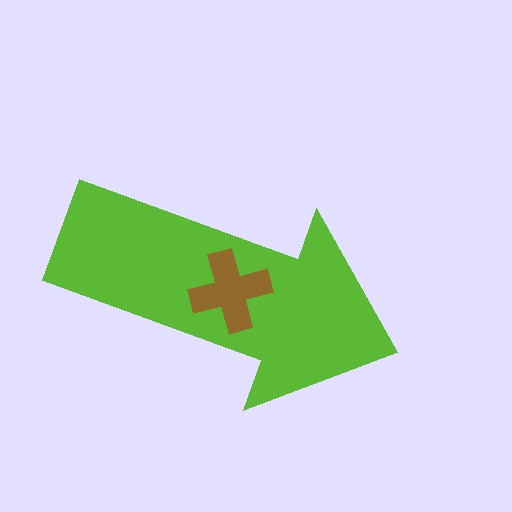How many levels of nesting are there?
2.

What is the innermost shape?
The brown cross.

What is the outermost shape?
The lime arrow.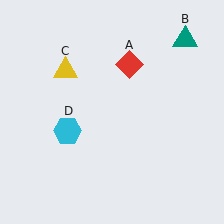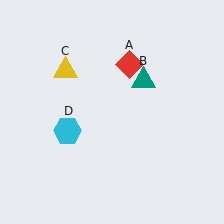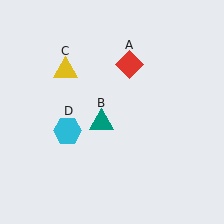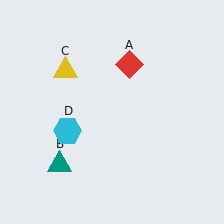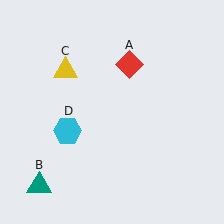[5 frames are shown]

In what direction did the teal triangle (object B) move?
The teal triangle (object B) moved down and to the left.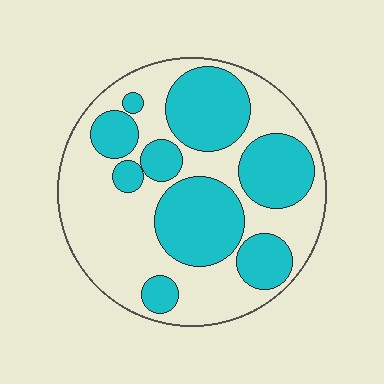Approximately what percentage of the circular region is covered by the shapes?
Approximately 45%.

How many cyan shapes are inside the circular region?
9.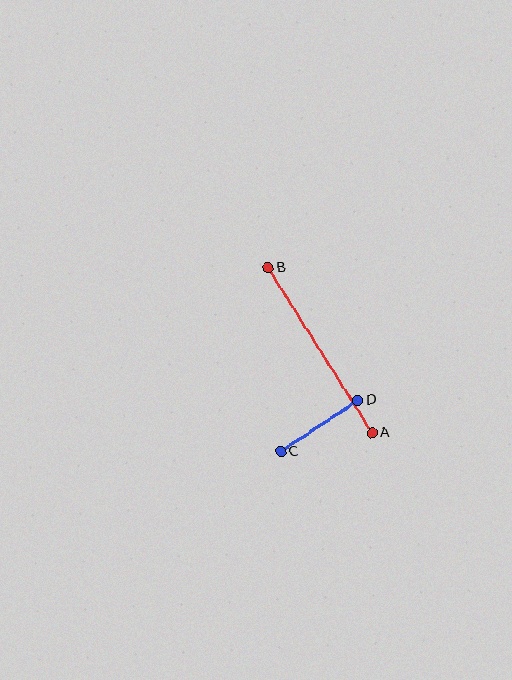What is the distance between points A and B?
The distance is approximately 195 pixels.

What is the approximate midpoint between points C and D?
The midpoint is at approximately (319, 426) pixels.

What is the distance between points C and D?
The distance is approximately 92 pixels.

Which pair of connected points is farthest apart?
Points A and B are farthest apart.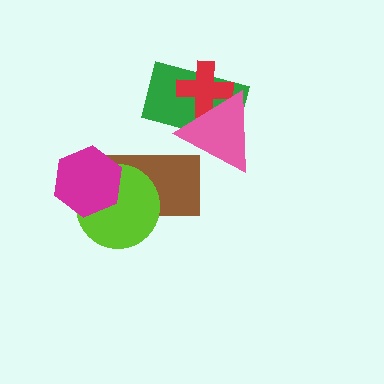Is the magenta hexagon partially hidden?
No, no other shape covers it.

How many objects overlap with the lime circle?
2 objects overlap with the lime circle.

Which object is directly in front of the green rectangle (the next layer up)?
The red cross is directly in front of the green rectangle.